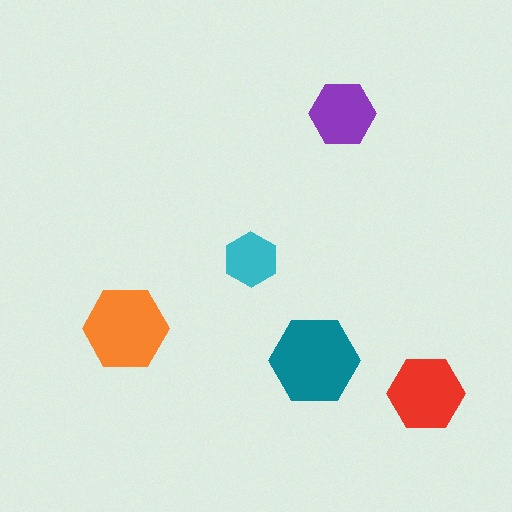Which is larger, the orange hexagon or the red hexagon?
The orange one.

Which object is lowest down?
The red hexagon is bottommost.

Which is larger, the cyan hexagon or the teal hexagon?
The teal one.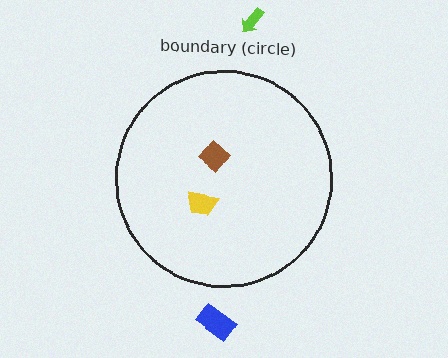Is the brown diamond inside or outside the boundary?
Inside.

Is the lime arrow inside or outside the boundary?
Outside.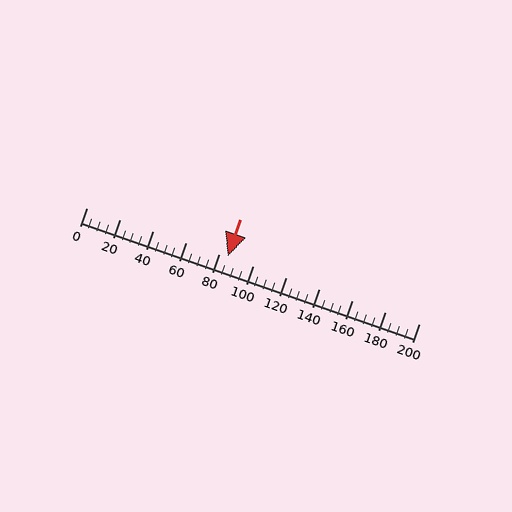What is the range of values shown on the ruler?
The ruler shows values from 0 to 200.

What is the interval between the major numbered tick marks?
The major tick marks are spaced 20 units apart.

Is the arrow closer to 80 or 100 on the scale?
The arrow is closer to 80.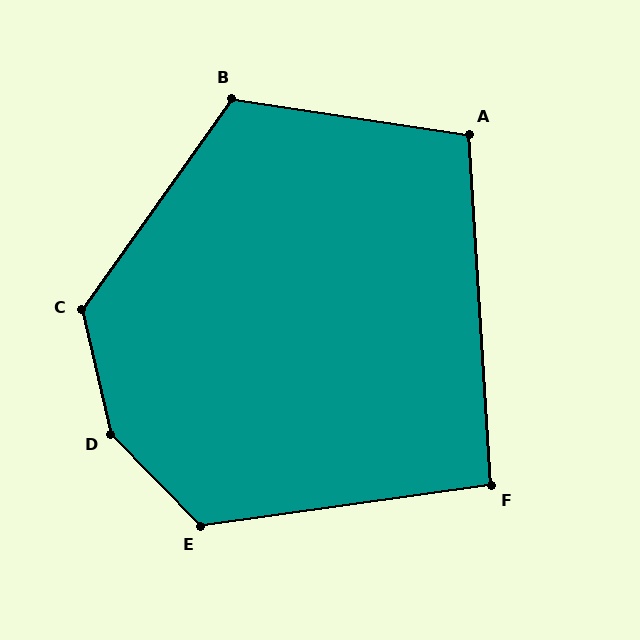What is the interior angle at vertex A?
Approximately 102 degrees (obtuse).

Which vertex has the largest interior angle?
D, at approximately 149 degrees.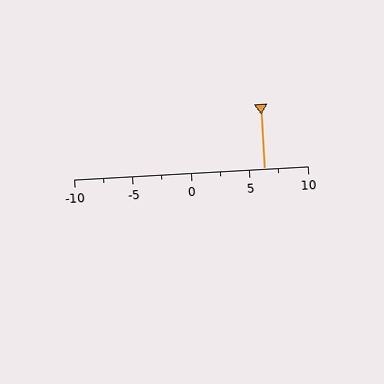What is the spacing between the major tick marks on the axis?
The major ticks are spaced 5 apart.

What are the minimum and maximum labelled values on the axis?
The axis runs from -10 to 10.